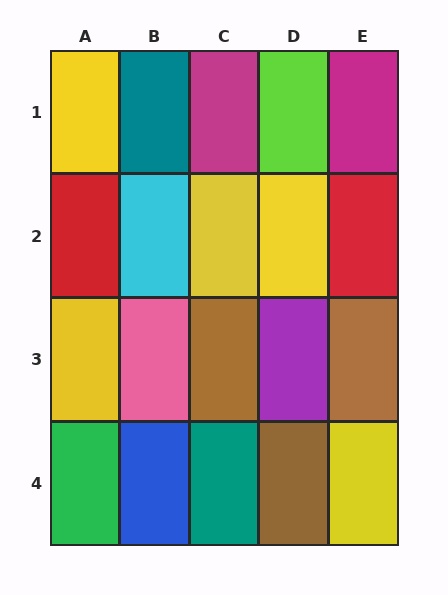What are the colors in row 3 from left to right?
Yellow, pink, brown, purple, brown.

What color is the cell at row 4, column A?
Green.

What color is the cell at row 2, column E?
Red.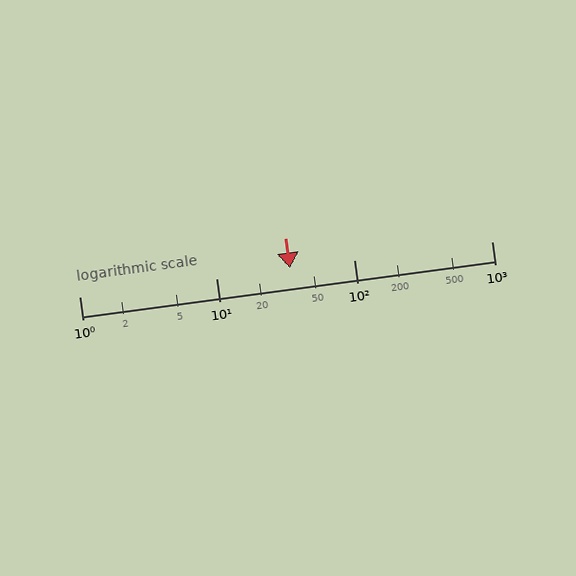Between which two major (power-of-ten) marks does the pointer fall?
The pointer is between 10 and 100.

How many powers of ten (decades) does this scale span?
The scale spans 3 decades, from 1 to 1000.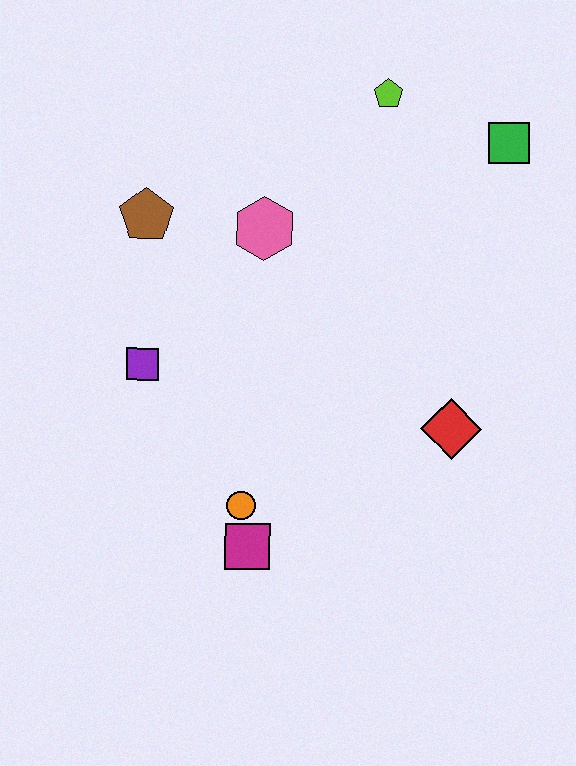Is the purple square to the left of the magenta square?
Yes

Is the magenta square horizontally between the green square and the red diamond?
No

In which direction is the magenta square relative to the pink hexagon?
The magenta square is below the pink hexagon.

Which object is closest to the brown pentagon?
The pink hexagon is closest to the brown pentagon.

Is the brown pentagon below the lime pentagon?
Yes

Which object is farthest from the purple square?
The green square is farthest from the purple square.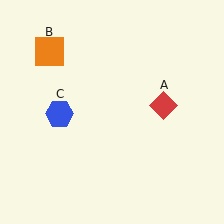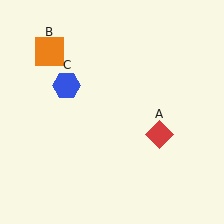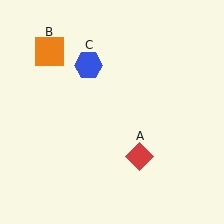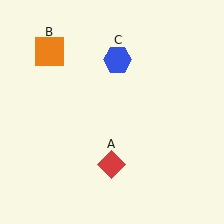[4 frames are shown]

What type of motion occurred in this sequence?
The red diamond (object A), blue hexagon (object C) rotated clockwise around the center of the scene.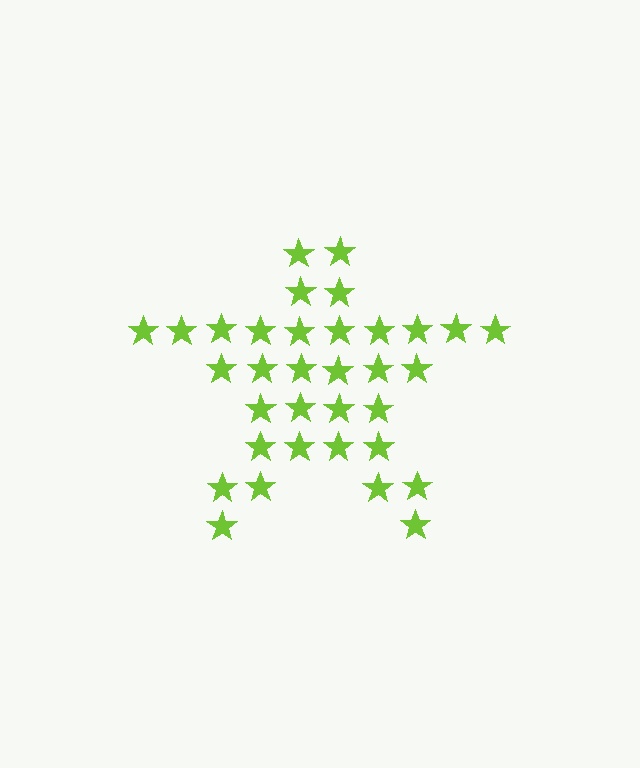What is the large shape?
The large shape is a star.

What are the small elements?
The small elements are stars.